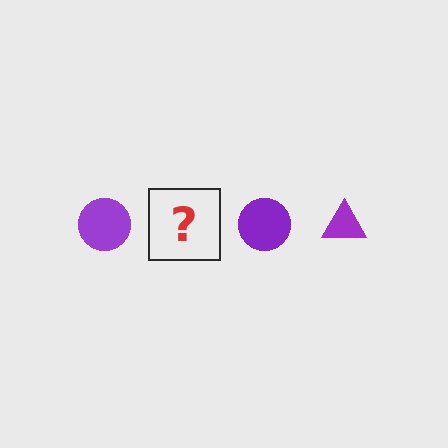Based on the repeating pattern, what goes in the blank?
The blank should be a purple triangle.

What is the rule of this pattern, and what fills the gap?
The rule is that the pattern cycles through circle, triangle shapes in purple. The gap should be filled with a purple triangle.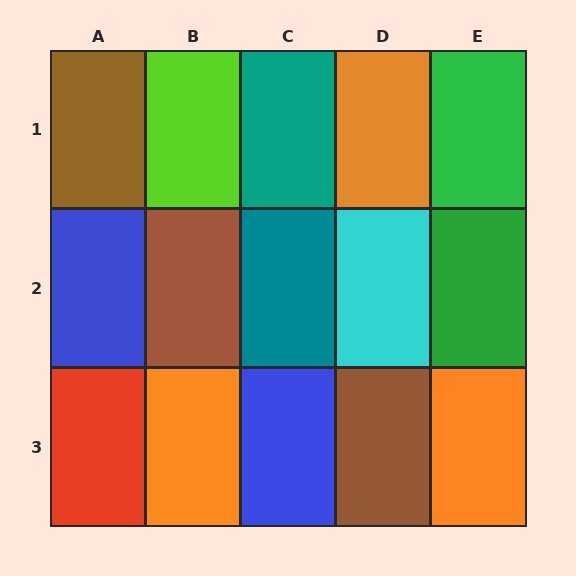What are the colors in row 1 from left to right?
Brown, lime, teal, orange, green.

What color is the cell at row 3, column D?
Brown.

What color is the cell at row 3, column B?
Orange.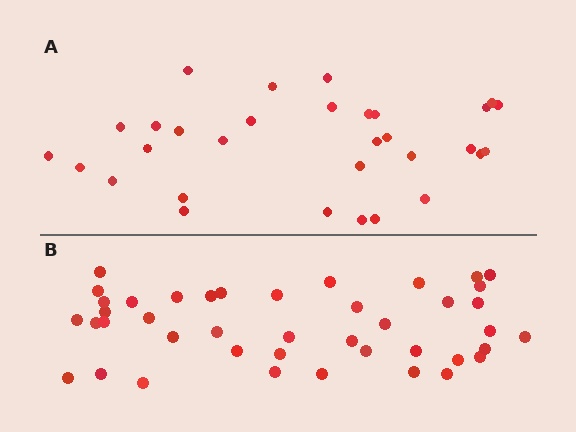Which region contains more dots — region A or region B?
Region B (the bottom region) has more dots.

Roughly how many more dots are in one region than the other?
Region B has roughly 12 or so more dots than region A.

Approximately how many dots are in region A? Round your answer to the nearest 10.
About 30 dots. (The exact count is 31, which rounds to 30.)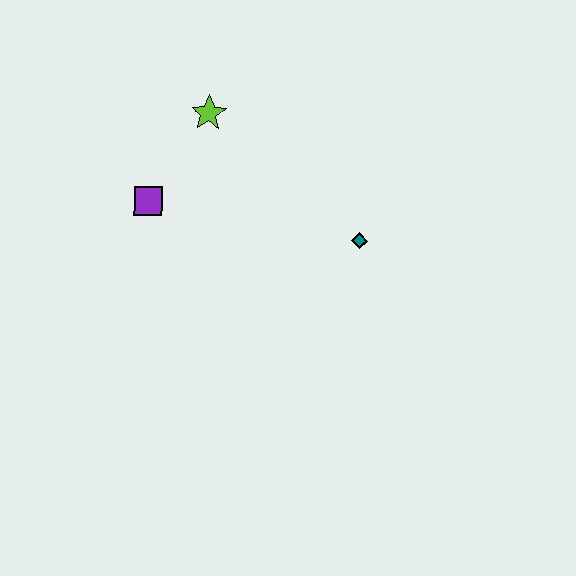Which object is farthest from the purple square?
The teal diamond is farthest from the purple square.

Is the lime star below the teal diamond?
No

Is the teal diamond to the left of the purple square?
No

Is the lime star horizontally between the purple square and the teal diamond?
Yes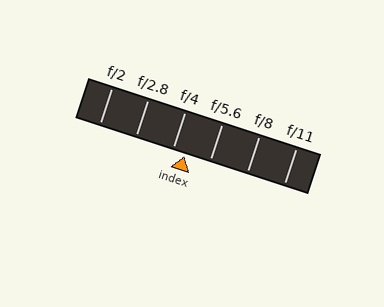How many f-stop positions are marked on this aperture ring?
There are 6 f-stop positions marked.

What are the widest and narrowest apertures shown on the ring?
The widest aperture shown is f/2 and the narrowest is f/11.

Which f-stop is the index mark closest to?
The index mark is closest to f/4.